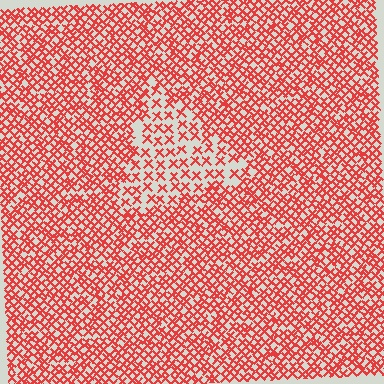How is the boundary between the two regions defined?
The boundary is defined by a change in element density (approximately 2.0x ratio). All elements are the same color, size, and shape.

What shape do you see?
I see a triangle.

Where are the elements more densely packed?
The elements are more densely packed outside the triangle boundary.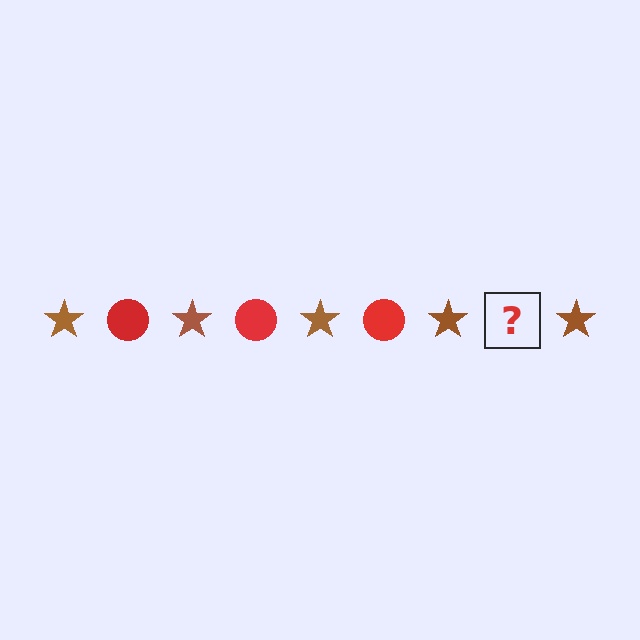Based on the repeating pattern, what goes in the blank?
The blank should be a red circle.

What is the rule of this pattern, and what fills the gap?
The rule is that the pattern alternates between brown star and red circle. The gap should be filled with a red circle.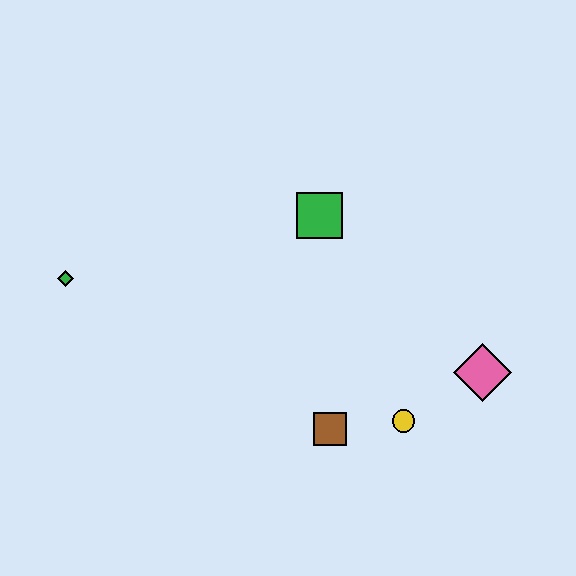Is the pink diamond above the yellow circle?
Yes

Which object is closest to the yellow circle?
The brown square is closest to the yellow circle.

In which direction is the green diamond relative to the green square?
The green diamond is to the left of the green square.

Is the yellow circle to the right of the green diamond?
Yes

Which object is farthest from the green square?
The green diamond is farthest from the green square.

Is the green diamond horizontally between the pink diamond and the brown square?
No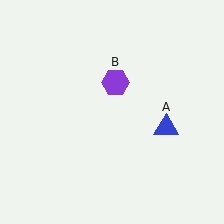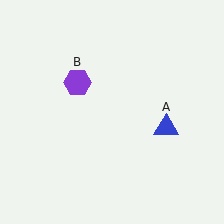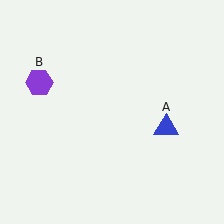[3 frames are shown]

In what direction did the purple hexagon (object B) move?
The purple hexagon (object B) moved left.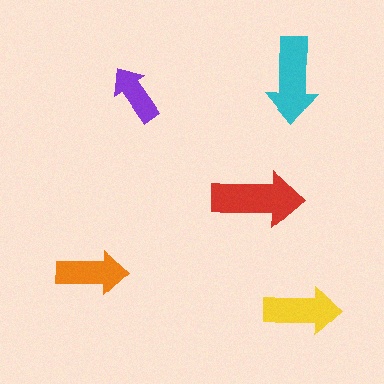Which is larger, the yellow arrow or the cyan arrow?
The cyan one.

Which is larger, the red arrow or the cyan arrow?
The red one.